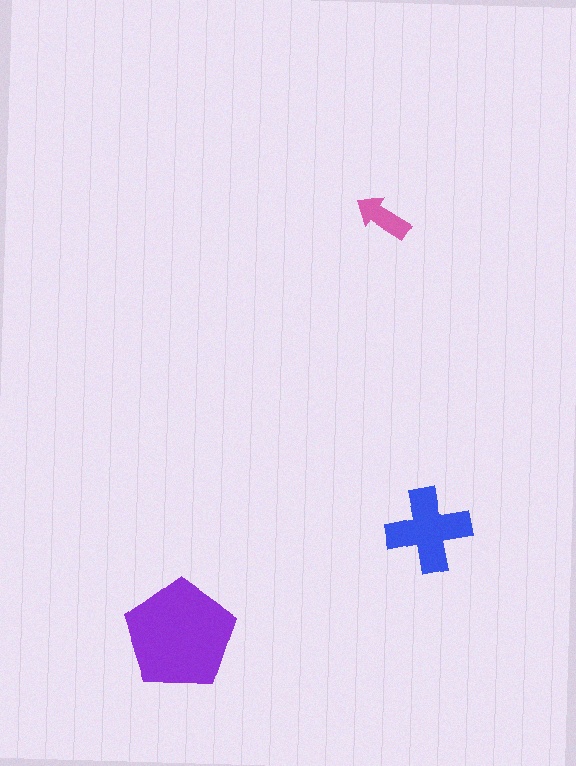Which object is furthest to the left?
The purple pentagon is leftmost.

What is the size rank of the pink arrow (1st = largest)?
3rd.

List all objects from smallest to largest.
The pink arrow, the blue cross, the purple pentagon.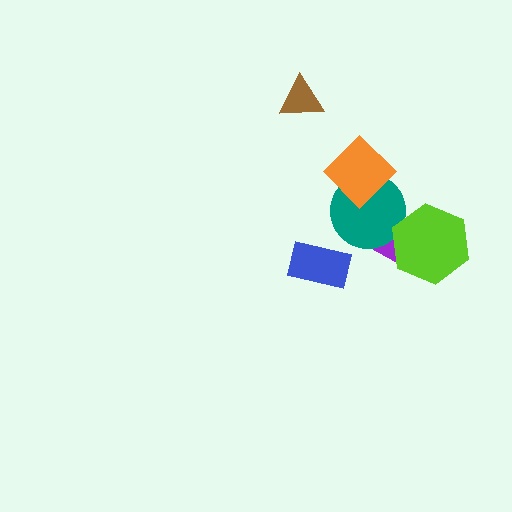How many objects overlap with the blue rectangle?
0 objects overlap with the blue rectangle.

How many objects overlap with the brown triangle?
0 objects overlap with the brown triangle.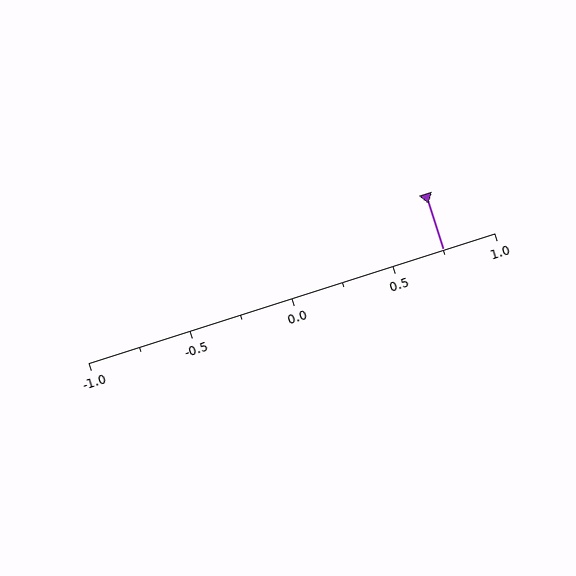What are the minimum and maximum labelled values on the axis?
The axis runs from -1.0 to 1.0.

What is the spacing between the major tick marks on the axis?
The major ticks are spaced 0.5 apart.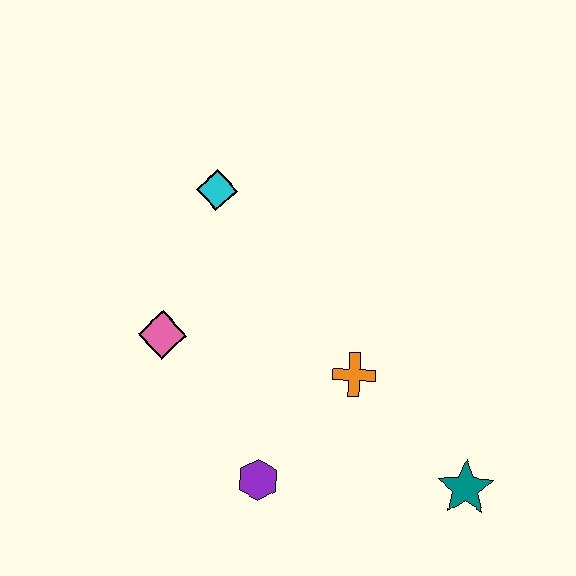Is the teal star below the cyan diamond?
Yes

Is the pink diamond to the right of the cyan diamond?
No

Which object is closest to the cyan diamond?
The pink diamond is closest to the cyan diamond.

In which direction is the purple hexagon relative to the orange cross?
The purple hexagon is below the orange cross.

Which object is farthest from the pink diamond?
The teal star is farthest from the pink diamond.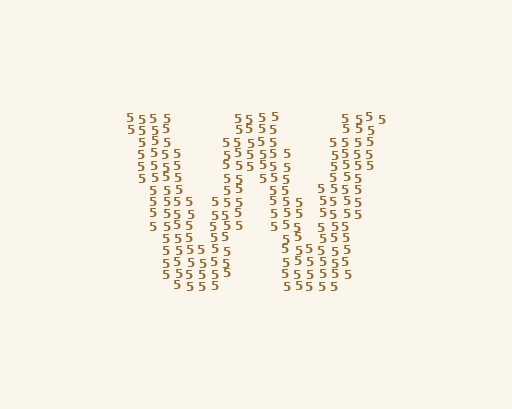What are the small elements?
The small elements are digit 5's.